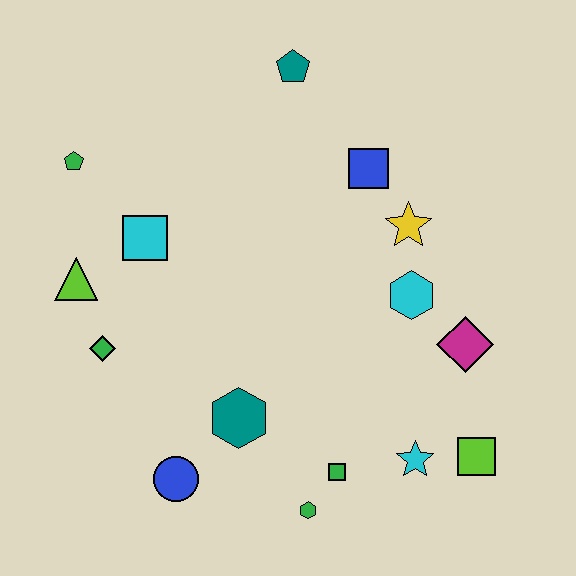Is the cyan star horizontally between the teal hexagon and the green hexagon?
No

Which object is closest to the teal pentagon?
The blue square is closest to the teal pentagon.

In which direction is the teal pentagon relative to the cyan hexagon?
The teal pentagon is above the cyan hexagon.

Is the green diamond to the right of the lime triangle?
Yes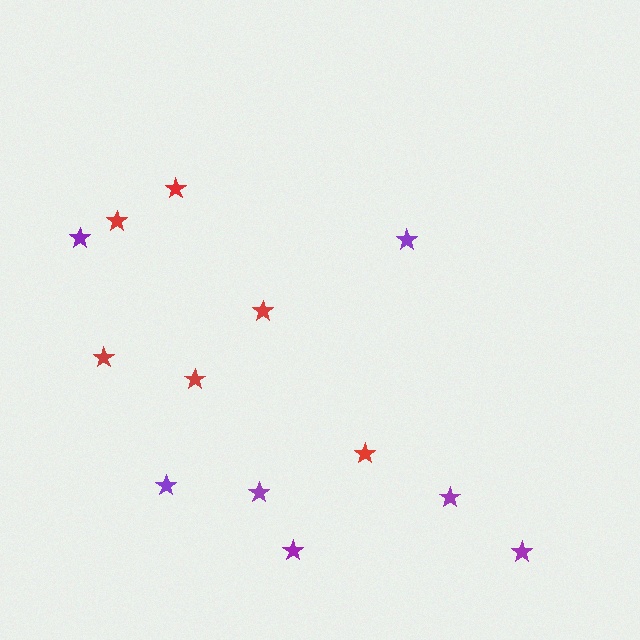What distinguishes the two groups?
There are 2 groups: one group of red stars (6) and one group of purple stars (7).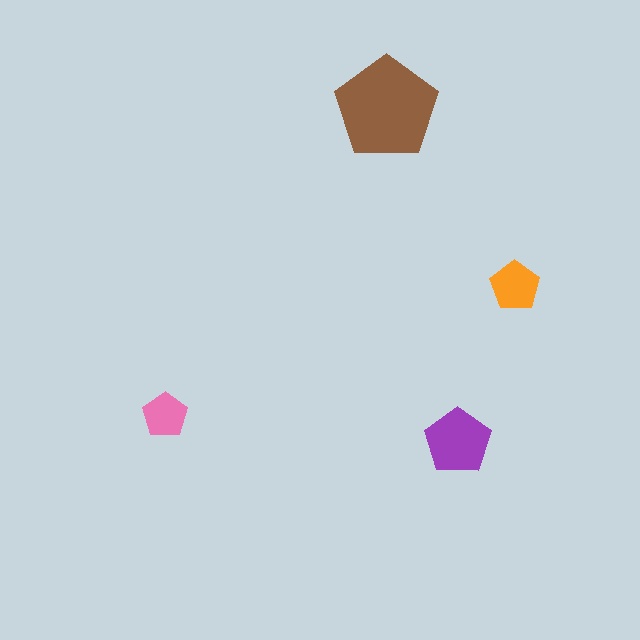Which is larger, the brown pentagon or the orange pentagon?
The brown one.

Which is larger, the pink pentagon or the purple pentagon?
The purple one.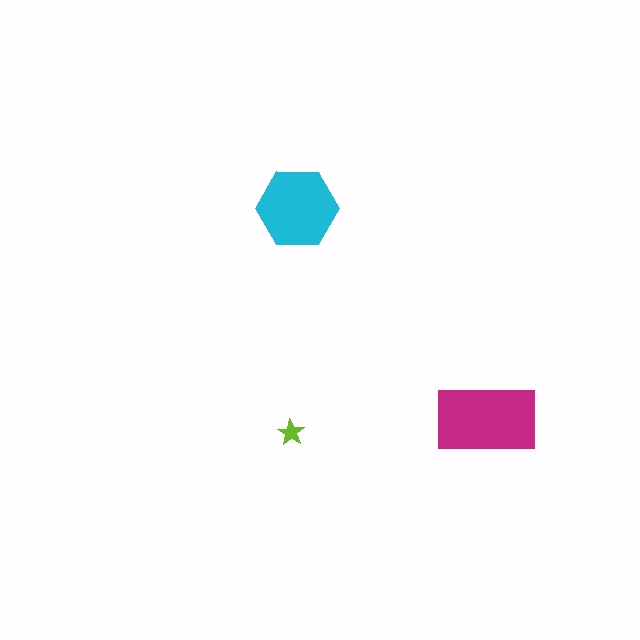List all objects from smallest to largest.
The lime star, the cyan hexagon, the magenta rectangle.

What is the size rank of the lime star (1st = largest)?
3rd.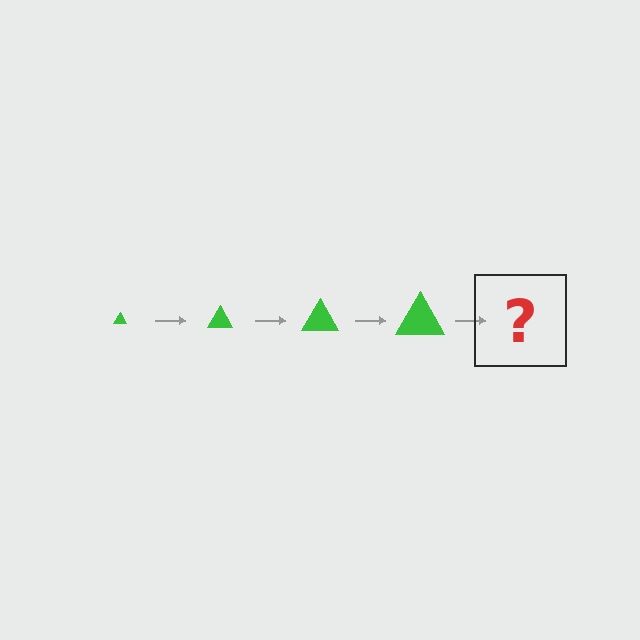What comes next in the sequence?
The next element should be a green triangle, larger than the previous one.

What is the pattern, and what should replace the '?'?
The pattern is that the triangle gets progressively larger each step. The '?' should be a green triangle, larger than the previous one.